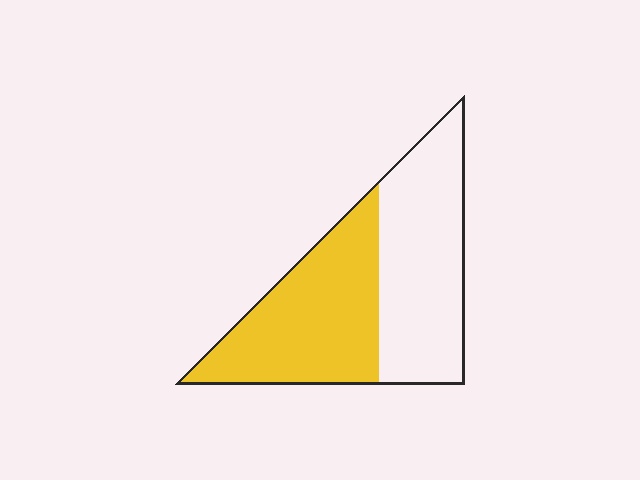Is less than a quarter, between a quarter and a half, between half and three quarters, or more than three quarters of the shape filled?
Between a quarter and a half.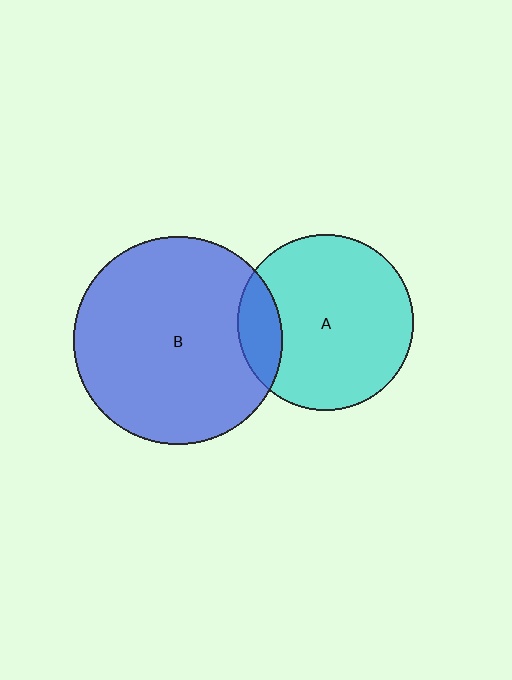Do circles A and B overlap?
Yes.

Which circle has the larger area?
Circle B (blue).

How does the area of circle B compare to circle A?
Approximately 1.4 times.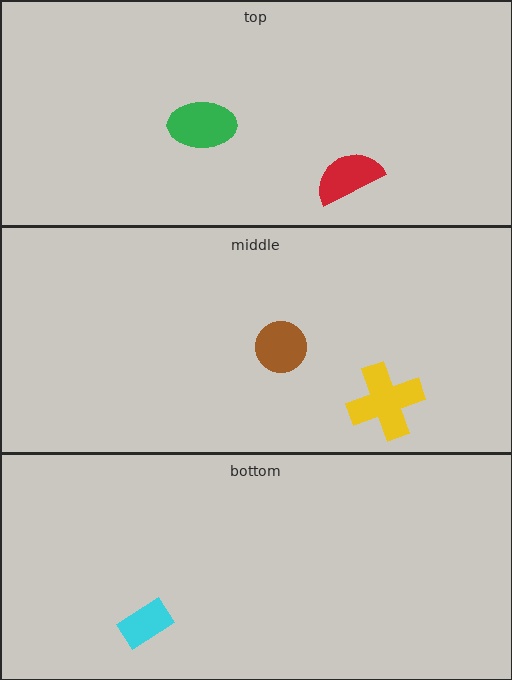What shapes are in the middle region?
The yellow cross, the brown circle.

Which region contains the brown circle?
The middle region.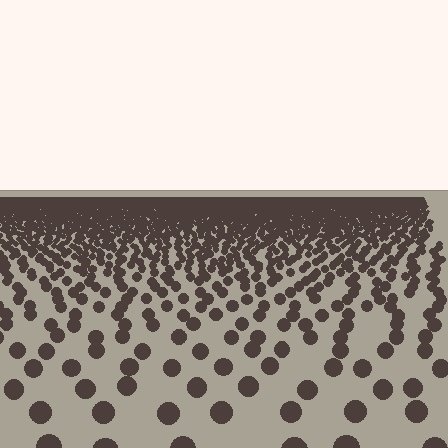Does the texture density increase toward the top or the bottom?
Density increases toward the top.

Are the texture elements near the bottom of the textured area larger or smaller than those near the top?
Larger. Near the bottom, elements are closer to the viewer and appear at a bigger on-screen size.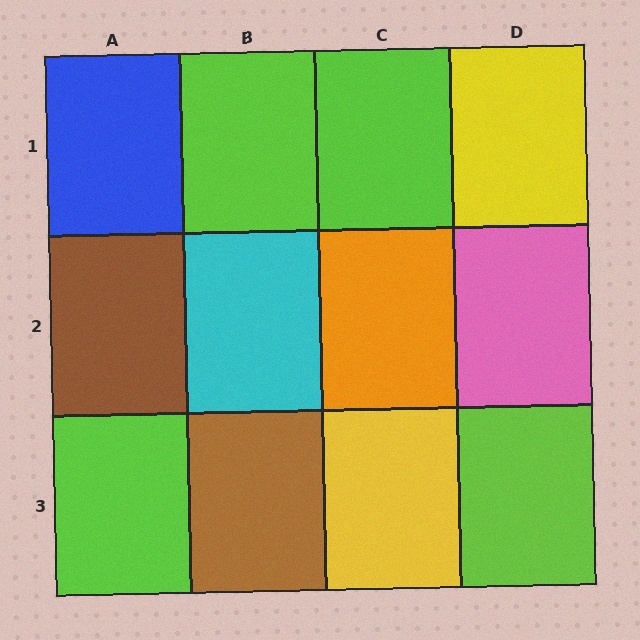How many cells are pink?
1 cell is pink.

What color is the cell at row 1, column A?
Blue.